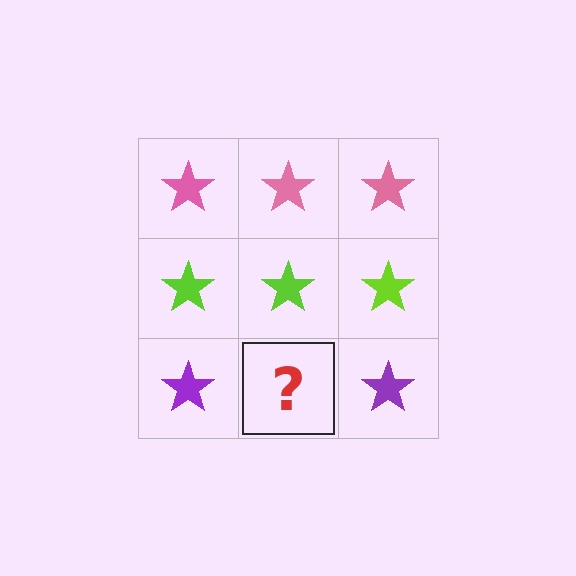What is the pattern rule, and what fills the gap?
The rule is that each row has a consistent color. The gap should be filled with a purple star.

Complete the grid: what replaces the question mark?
The question mark should be replaced with a purple star.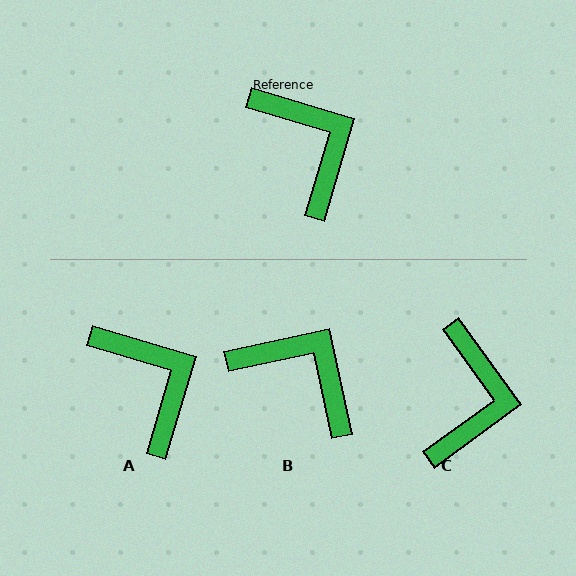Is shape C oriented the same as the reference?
No, it is off by about 38 degrees.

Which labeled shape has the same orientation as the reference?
A.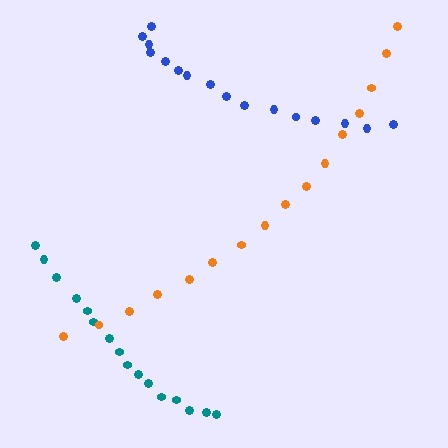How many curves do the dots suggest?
There are 3 distinct paths.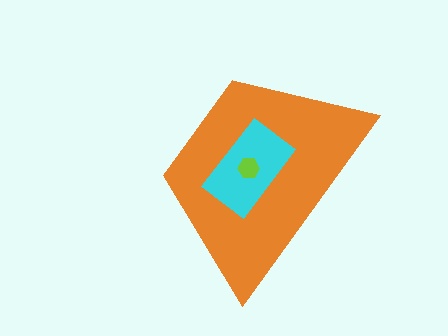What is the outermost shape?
The orange trapezoid.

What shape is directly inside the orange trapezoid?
The cyan rectangle.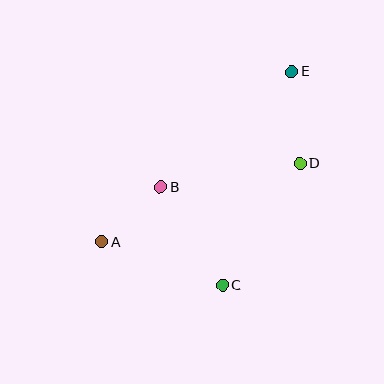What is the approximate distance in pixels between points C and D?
The distance between C and D is approximately 144 pixels.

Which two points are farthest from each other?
Points A and E are farthest from each other.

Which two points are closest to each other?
Points A and B are closest to each other.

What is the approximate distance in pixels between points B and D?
The distance between B and D is approximately 141 pixels.